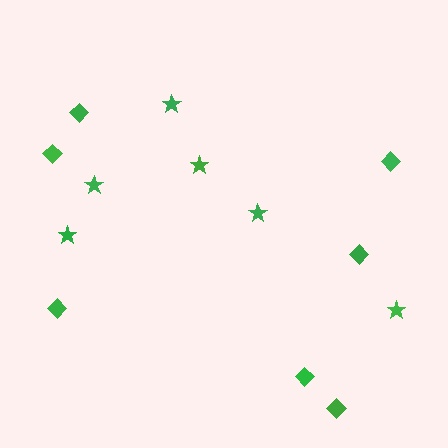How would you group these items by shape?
There are 2 groups: one group of diamonds (7) and one group of stars (6).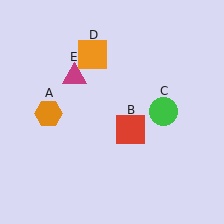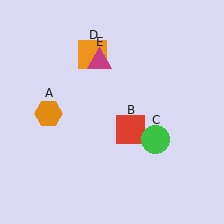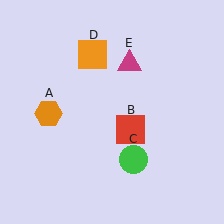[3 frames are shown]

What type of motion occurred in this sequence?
The green circle (object C), magenta triangle (object E) rotated clockwise around the center of the scene.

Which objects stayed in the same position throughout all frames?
Orange hexagon (object A) and red square (object B) and orange square (object D) remained stationary.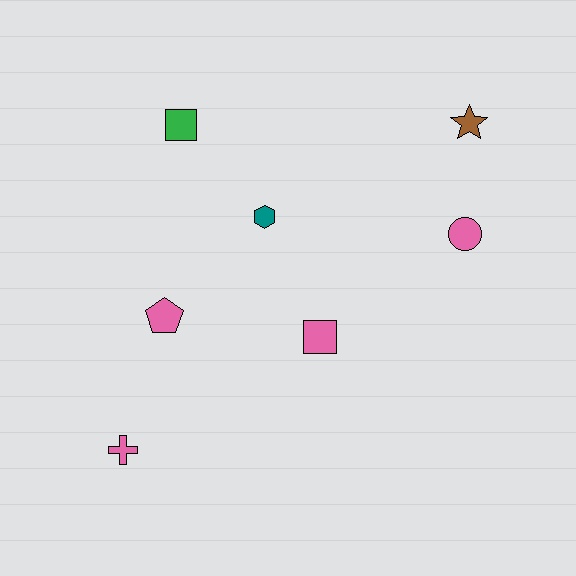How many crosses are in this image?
There is 1 cross.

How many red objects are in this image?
There are no red objects.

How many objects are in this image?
There are 7 objects.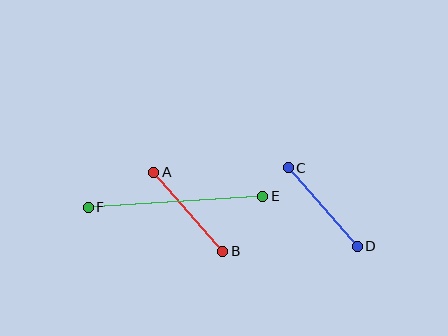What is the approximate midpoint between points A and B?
The midpoint is at approximately (188, 212) pixels.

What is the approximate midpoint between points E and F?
The midpoint is at approximately (176, 202) pixels.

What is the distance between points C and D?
The distance is approximately 104 pixels.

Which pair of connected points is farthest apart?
Points E and F are farthest apart.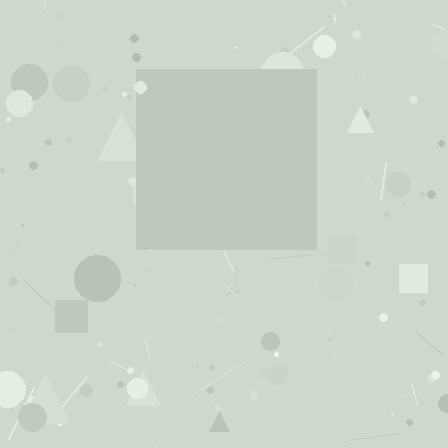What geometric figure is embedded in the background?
A square is embedded in the background.